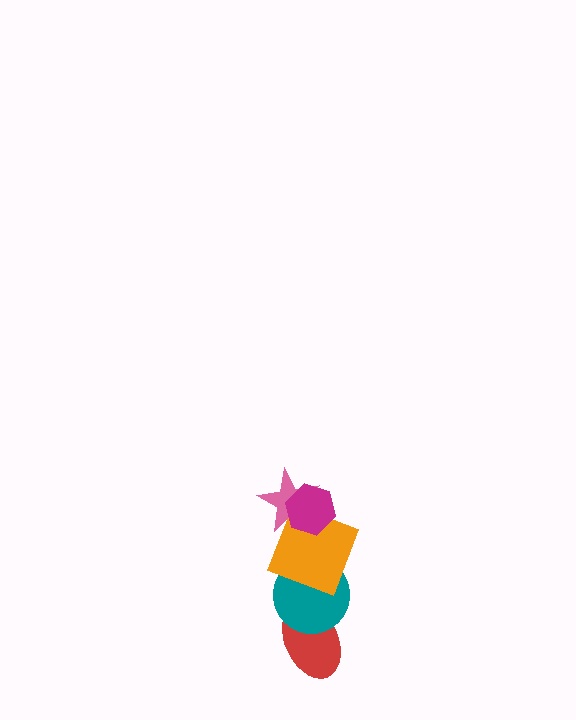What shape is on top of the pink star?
The magenta hexagon is on top of the pink star.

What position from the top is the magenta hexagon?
The magenta hexagon is 1st from the top.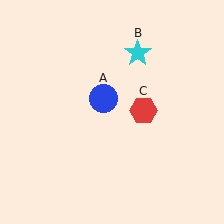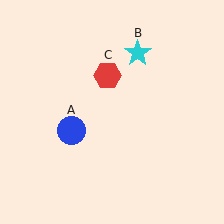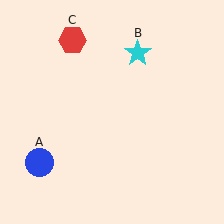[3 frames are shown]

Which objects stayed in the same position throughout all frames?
Cyan star (object B) remained stationary.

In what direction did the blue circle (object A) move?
The blue circle (object A) moved down and to the left.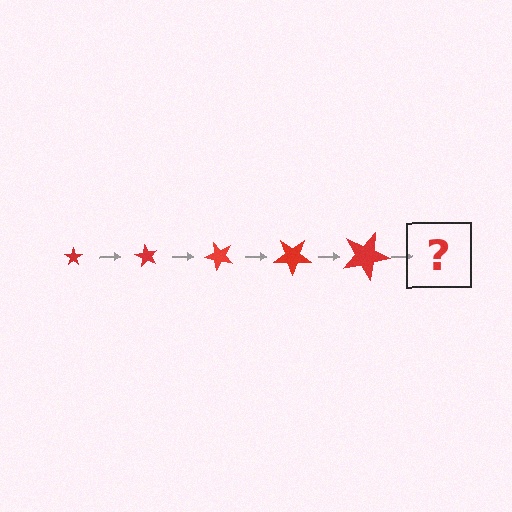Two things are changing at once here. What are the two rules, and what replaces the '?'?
The two rules are that the star grows larger each step and it rotates 60 degrees each step. The '?' should be a star, larger than the previous one and rotated 300 degrees from the start.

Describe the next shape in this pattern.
It should be a star, larger than the previous one and rotated 300 degrees from the start.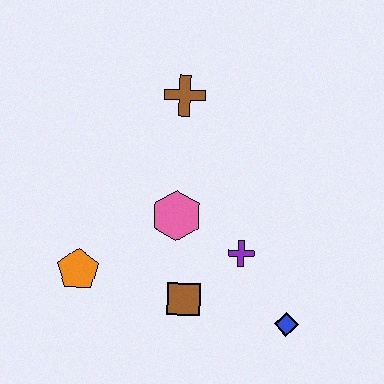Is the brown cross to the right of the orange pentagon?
Yes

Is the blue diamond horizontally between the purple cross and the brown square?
No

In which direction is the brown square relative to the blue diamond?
The brown square is to the left of the blue diamond.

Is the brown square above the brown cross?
No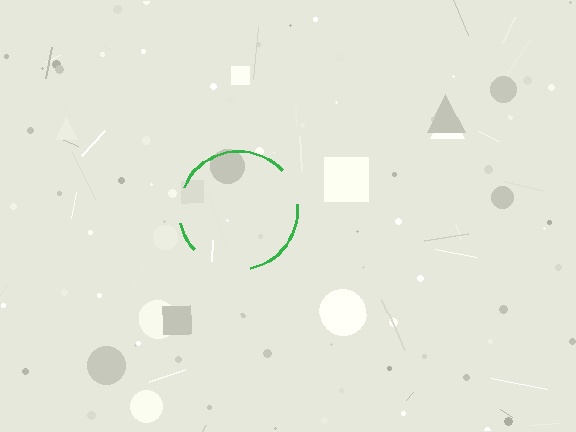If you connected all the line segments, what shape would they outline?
They would outline a circle.